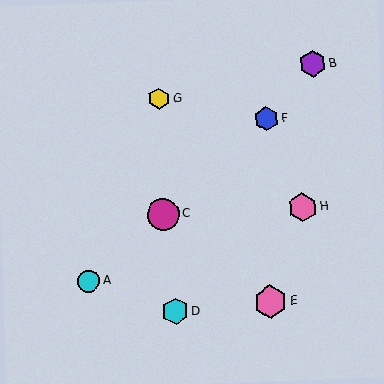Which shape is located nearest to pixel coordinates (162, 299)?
The cyan hexagon (labeled D) at (175, 311) is nearest to that location.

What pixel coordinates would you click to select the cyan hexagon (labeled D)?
Click at (175, 311) to select the cyan hexagon D.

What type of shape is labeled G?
Shape G is a yellow hexagon.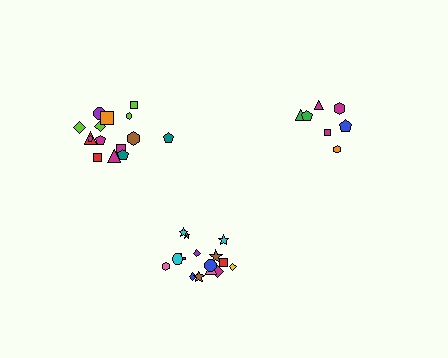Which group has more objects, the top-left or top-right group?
The top-left group.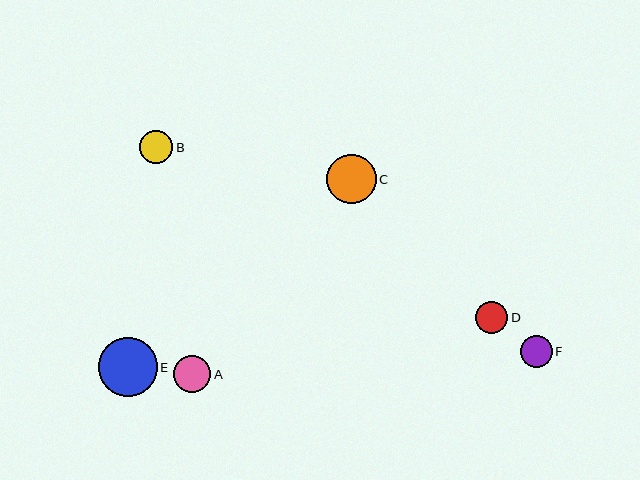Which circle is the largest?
Circle E is the largest with a size of approximately 59 pixels.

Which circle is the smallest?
Circle F is the smallest with a size of approximately 31 pixels.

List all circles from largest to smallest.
From largest to smallest: E, C, A, B, D, F.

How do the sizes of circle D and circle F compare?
Circle D and circle F are approximately the same size.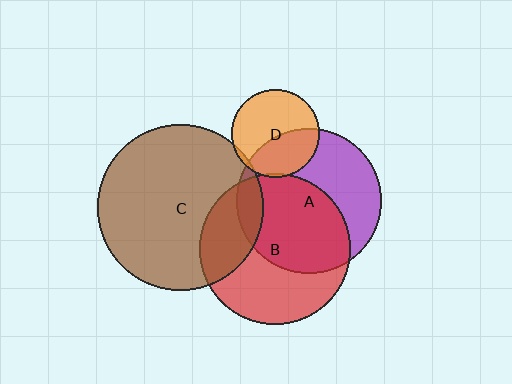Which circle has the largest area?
Circle C (brown).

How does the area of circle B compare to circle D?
Approximately 2.9 times.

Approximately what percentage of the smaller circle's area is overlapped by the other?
Approximately 25%.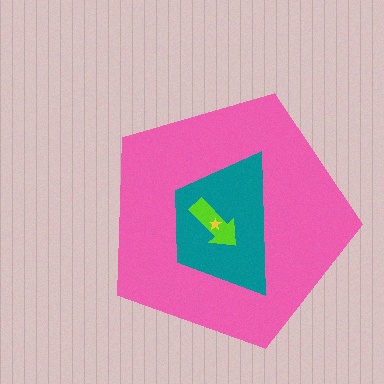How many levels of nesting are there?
4.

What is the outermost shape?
The pink pentagon.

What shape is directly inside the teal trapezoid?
The lime arrow.